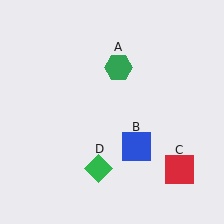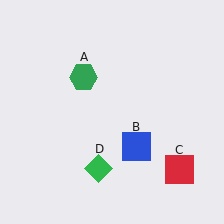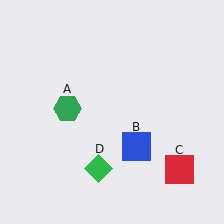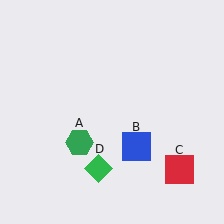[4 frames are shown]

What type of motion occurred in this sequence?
The green hexagon (object A) rotated counterclockwise around the center of the scene.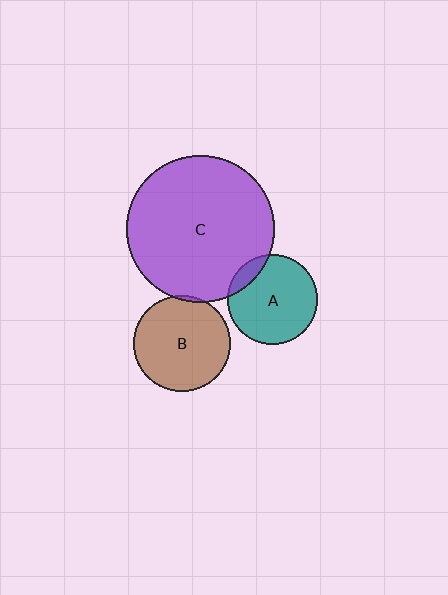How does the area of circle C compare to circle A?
Approximately 2.7 times.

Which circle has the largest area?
Circle C (purple).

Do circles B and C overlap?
Yes.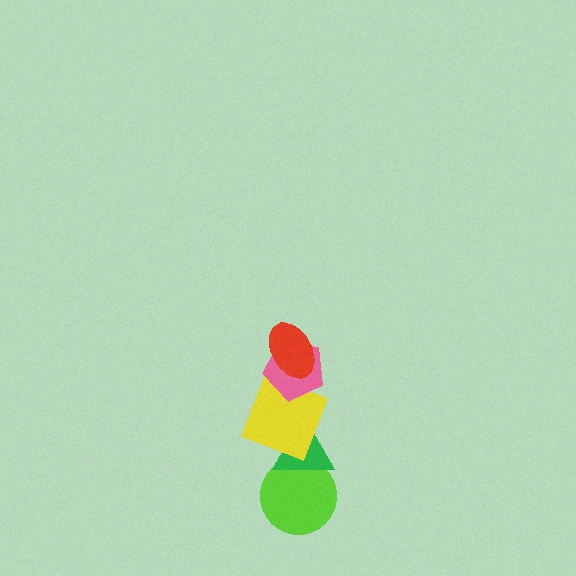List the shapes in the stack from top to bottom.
From top to bottom: the red ellipse, the pink pentagon, the yellow square, the green triangle, the lime circle.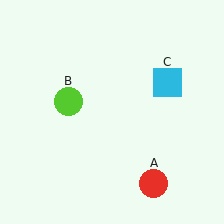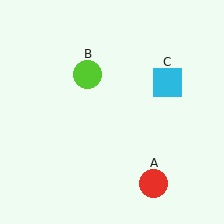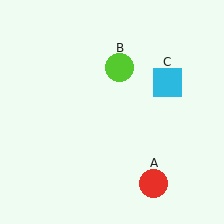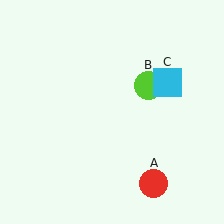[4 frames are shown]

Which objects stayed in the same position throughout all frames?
Red circle (object A) and cyan square (object C) remained stationary.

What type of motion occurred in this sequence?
The lime circle (object B) rotated clockwise around the center of the scene.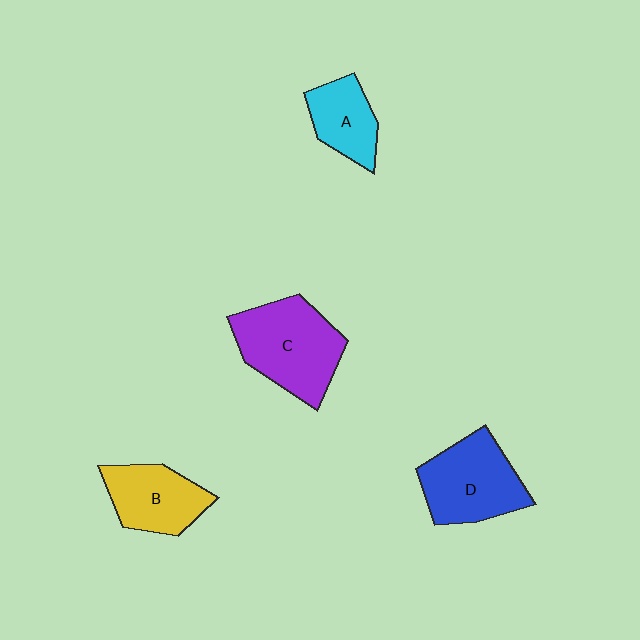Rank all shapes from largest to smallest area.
From largest to smallest: C (purple), D (blue), B (yellow), A (cyan).